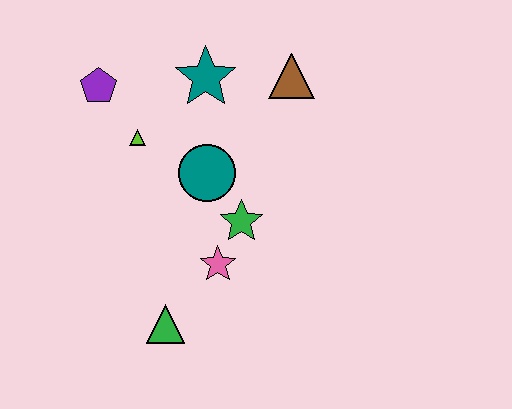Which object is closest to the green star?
The pink star is closest to the green star.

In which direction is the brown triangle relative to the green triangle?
The brown triangle is above the green triangle.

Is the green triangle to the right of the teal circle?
No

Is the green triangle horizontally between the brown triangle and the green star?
No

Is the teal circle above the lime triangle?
No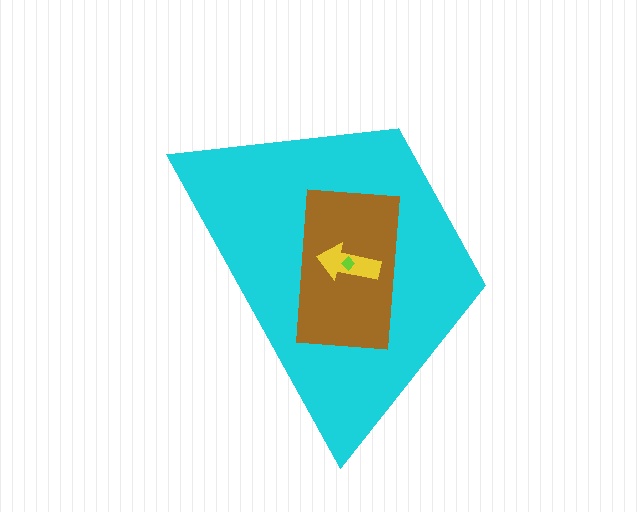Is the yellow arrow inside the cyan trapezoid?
Yes.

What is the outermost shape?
The cyan trapezoid.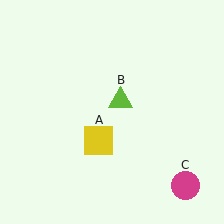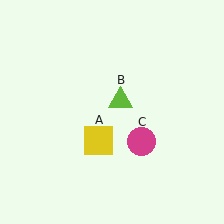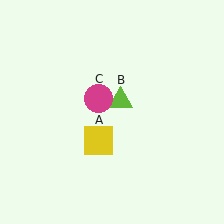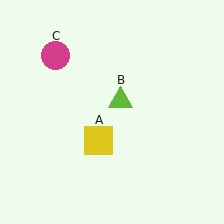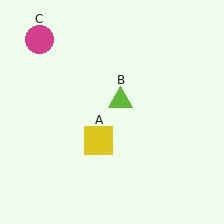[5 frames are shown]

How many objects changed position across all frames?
1 object changed position: magenta circle (object C).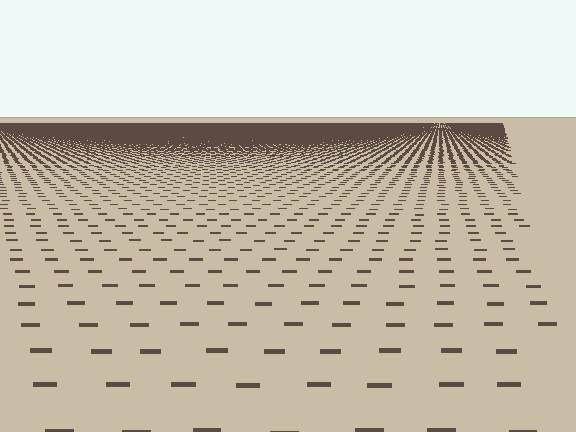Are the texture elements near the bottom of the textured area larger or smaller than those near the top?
Larger. Near the bottom, elements are closer to the viewer and appear at a bigger on-screen size.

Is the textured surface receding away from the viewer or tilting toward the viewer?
The surface is receding away from the viewer. Texture elements get smaller and denser toward the top.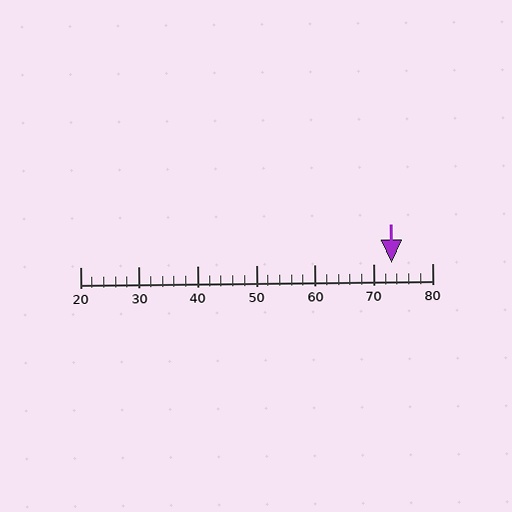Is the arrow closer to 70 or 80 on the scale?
The arrow is closer to 70.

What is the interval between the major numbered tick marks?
The major tick marks are spaced 10 units apart.